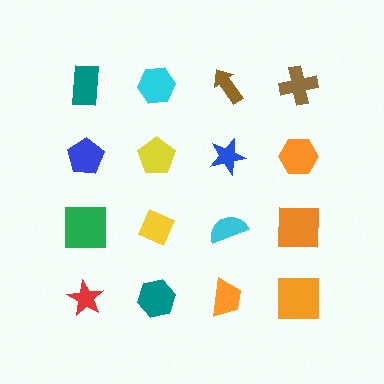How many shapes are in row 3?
4 shapes.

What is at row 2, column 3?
A blue star.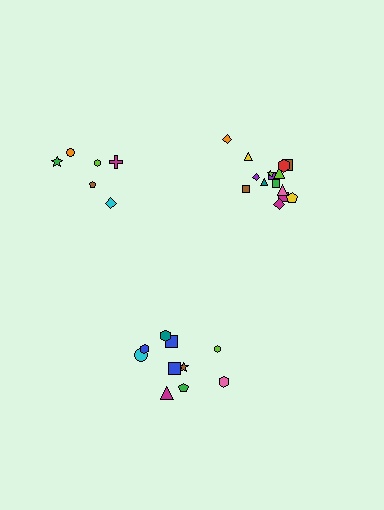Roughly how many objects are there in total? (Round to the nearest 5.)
Roughly 30 objects in total.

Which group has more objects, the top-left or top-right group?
The top-right group.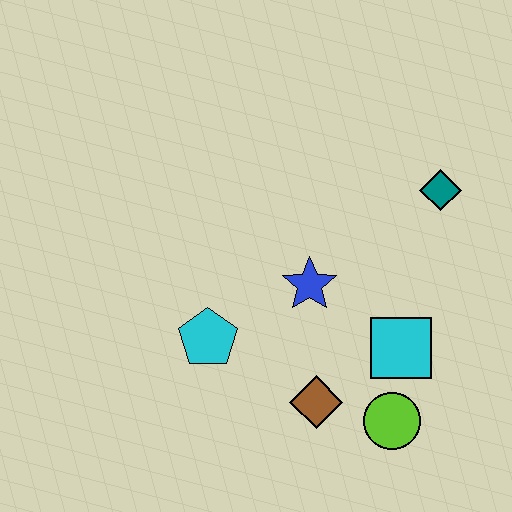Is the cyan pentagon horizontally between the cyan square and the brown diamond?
No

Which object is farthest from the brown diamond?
The teal diamond is farthest from the brown diamond.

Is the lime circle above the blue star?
No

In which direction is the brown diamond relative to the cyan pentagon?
The brown diamond is to the right of the cyan pentagon.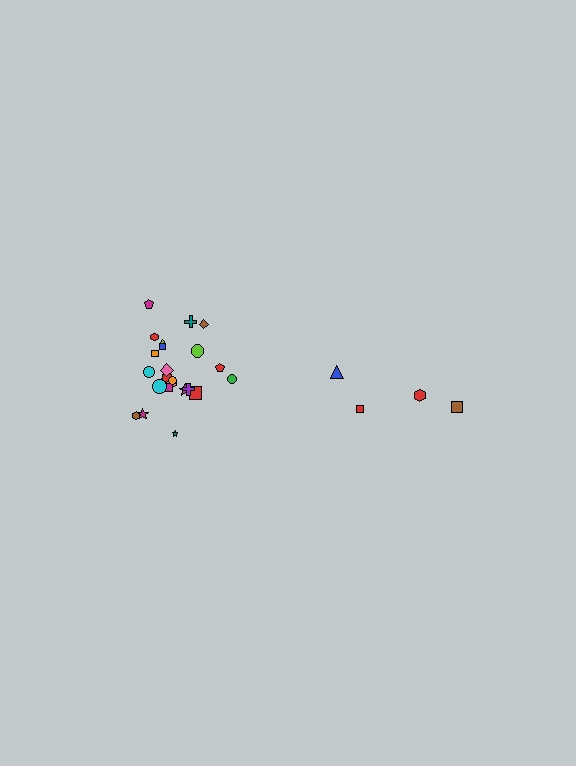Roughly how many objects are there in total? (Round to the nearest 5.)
Roughly 30 objects in total.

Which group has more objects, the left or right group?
The left group.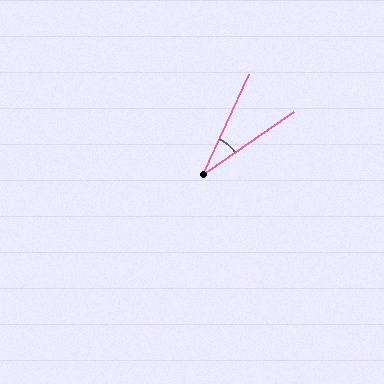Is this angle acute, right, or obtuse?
It is acute.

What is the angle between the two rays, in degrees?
Approximately 30 degrees.